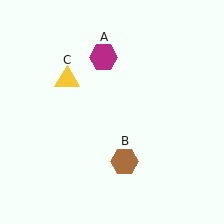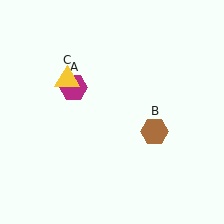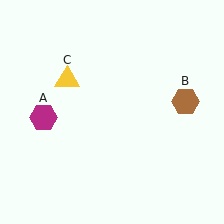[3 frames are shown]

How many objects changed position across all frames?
2 objects changed position: magenta hexagon (object A), brown hexagon (object B).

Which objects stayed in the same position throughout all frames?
Yellow triangle (object C) remained stationary.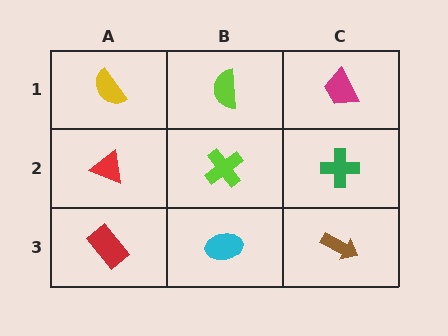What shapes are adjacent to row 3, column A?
A red triangle (row 2, column A), a cyan ellipse (row 3, column B).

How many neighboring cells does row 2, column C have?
3.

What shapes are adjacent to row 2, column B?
A lime semicircle (row 1, column B), a cyan ellipse (row 3, column B), a red triangle (row 2, column A), a green cross (row 2, column C).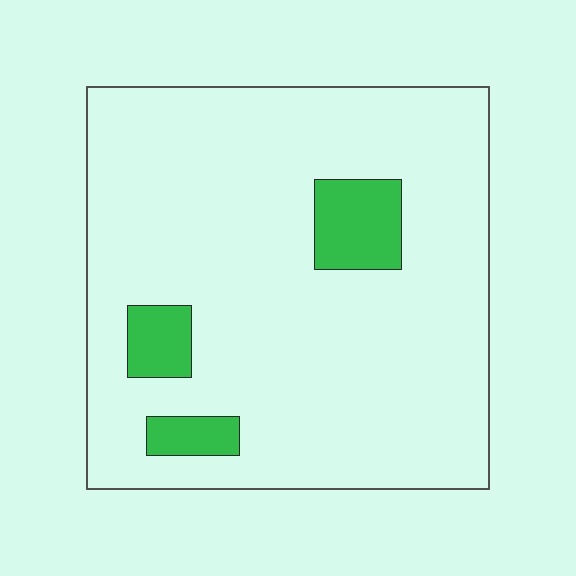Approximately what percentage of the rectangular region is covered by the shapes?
Approximately 10%.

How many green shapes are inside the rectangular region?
3.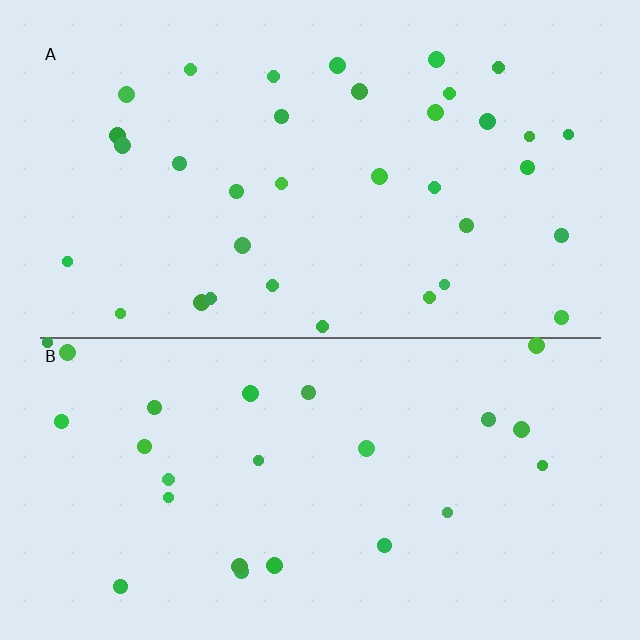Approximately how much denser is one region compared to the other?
Approximately 1.4× — region A over region B.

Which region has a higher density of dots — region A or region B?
A (the top).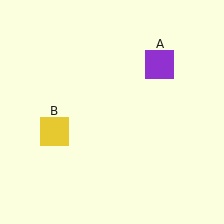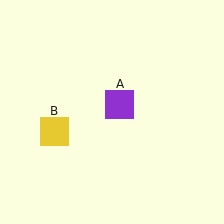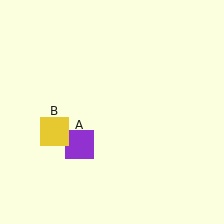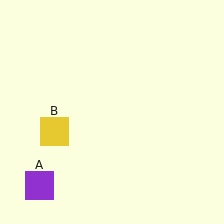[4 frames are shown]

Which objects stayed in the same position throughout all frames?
Yellow square (object B) remained stationary.